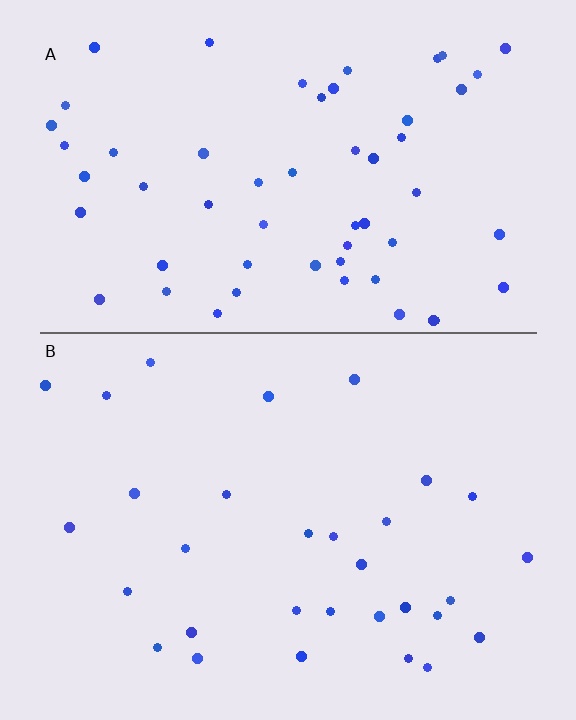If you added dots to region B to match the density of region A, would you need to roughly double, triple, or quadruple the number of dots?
Approximately double.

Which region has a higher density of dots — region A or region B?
A (the top).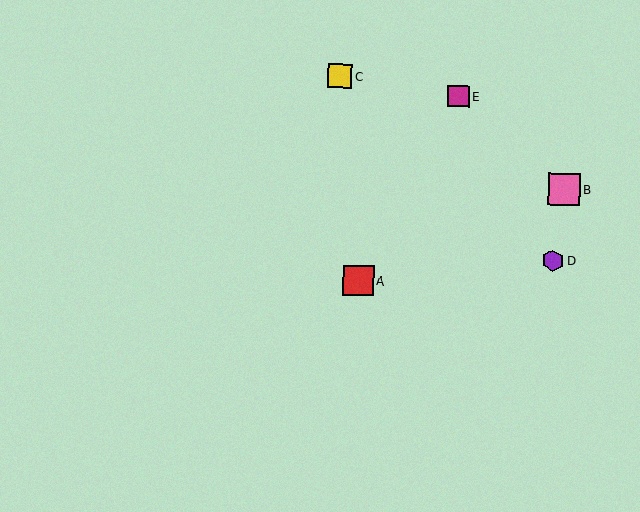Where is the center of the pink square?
The center of the pink square is at (564, 190).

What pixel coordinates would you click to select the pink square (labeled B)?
Click at (564, 190) to select the pink square B.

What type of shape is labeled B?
Shape B is a pink square.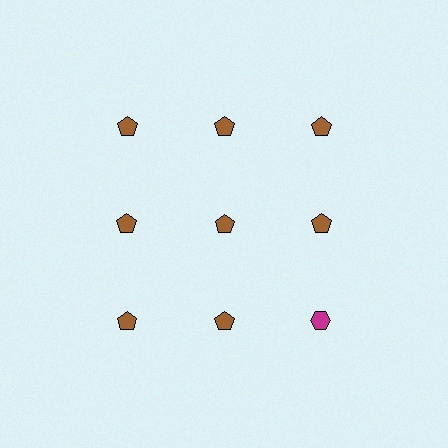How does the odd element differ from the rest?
It differs in both color (magenta instead of brown) and shape (hexagon instead of pentagon).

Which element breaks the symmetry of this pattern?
The magenta hexagon in the third row, center column breaks the symmetry. All other shapes are brown pentagons.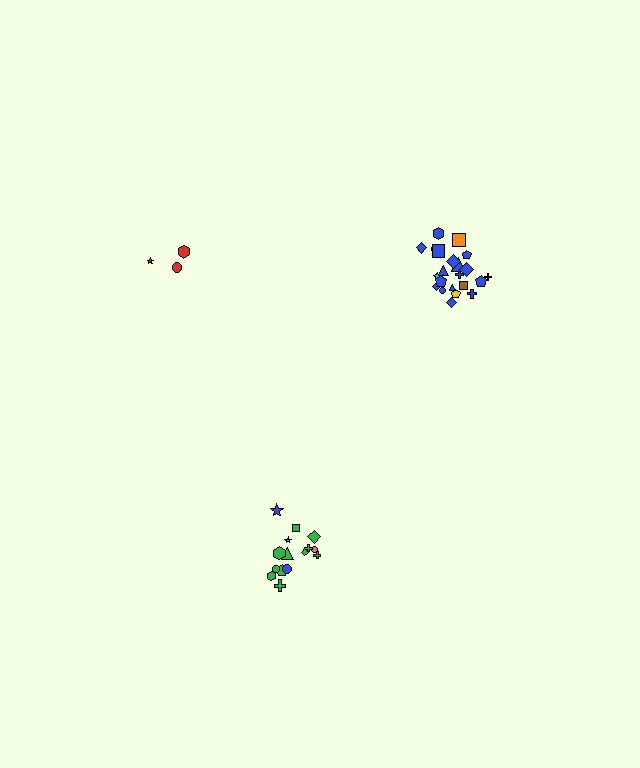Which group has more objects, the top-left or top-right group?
The top-right group.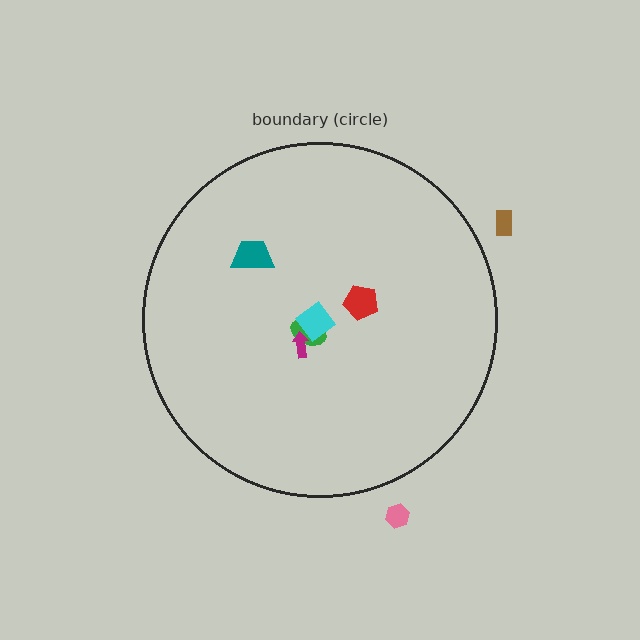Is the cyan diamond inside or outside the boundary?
Inside.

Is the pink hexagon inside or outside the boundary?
Outside.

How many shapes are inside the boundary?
5 inside, 2 outside.